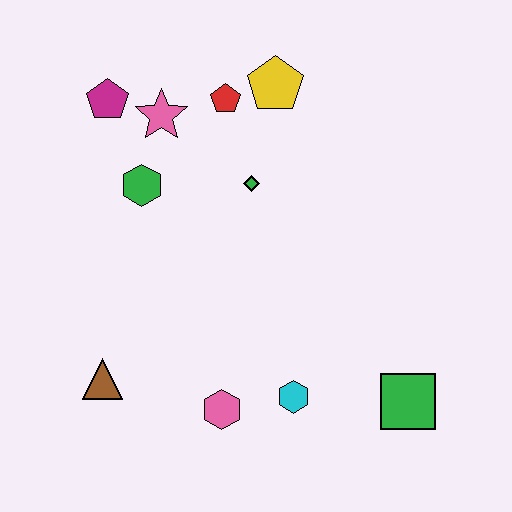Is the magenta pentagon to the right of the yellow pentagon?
No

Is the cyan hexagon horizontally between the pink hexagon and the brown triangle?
No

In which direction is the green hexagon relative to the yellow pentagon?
The green hexagon is to the left of the yellow pentagon.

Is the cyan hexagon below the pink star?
Yes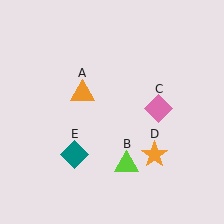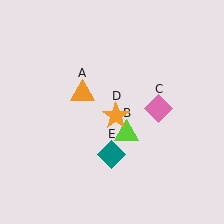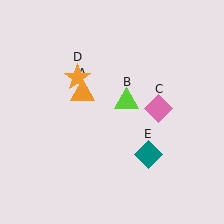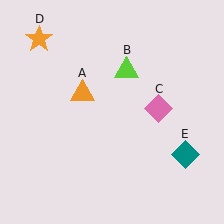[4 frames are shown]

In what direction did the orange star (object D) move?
The orange star (object D) moved up and to the left.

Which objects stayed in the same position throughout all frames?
Orange triangle (object A) and pink diamond (object C) remained stationary.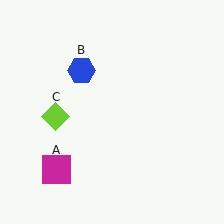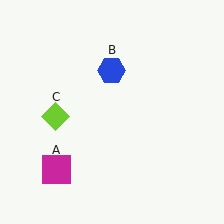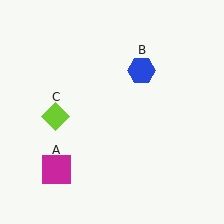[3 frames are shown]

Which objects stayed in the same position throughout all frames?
Magenta square (object A) and lime diamond (object C) remained stationary.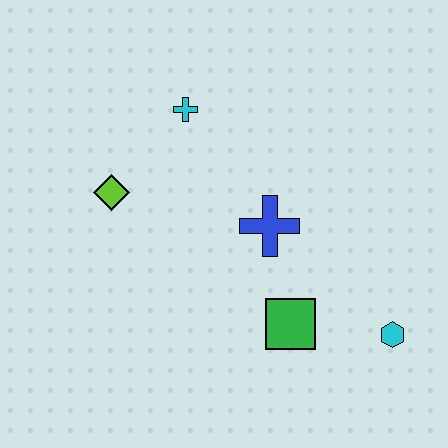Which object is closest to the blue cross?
The green square is closest to the blue cross.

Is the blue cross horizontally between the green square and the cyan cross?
Yes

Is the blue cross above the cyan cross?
No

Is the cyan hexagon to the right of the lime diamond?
Yes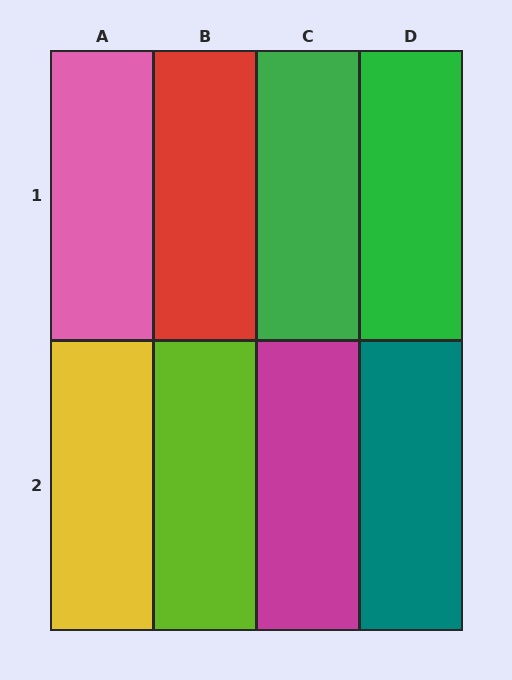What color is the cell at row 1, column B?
Red.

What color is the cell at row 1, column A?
Pink.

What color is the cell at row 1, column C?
Green.